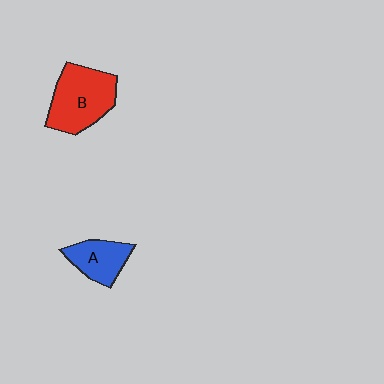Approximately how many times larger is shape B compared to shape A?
Approximately 1.7 times.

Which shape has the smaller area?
Shape A (blue).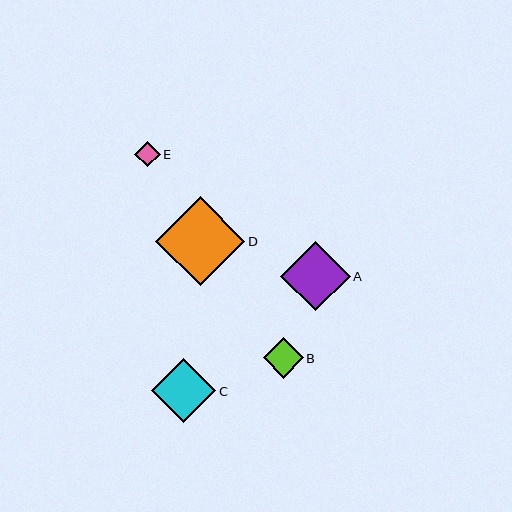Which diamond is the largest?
Diamond D is the largest with a size of approximately 89 pixels.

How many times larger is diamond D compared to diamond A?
Diamond D is approximately 1.3 times the size of diamond A.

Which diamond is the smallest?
Diamond E is the smallest with a size of approximately 26 pixels.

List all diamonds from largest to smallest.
From largest to smallest: D, A, C, B, E.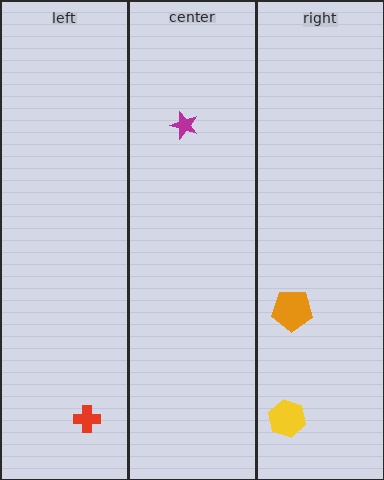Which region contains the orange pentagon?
The right region.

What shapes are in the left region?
The red cross.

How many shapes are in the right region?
2.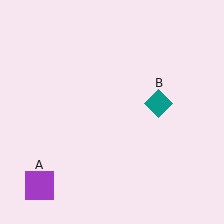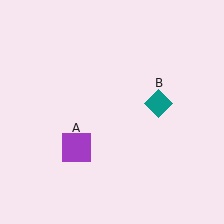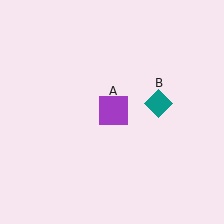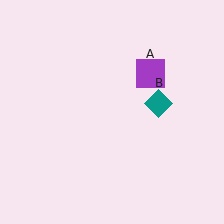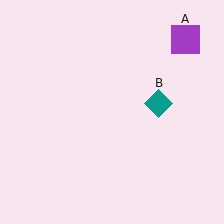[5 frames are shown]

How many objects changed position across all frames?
1 object changed position: purple square (object A).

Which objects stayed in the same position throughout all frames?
Teal diamond (object B) remained stationary.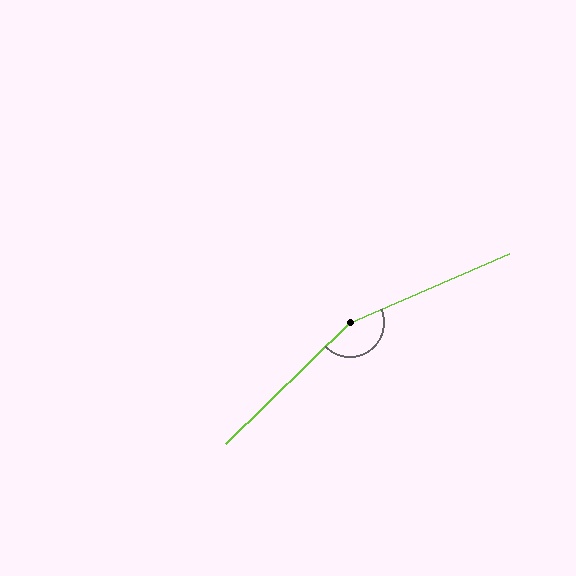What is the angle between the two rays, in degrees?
Approximately 159 degrees.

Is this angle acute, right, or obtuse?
It is obtuse.